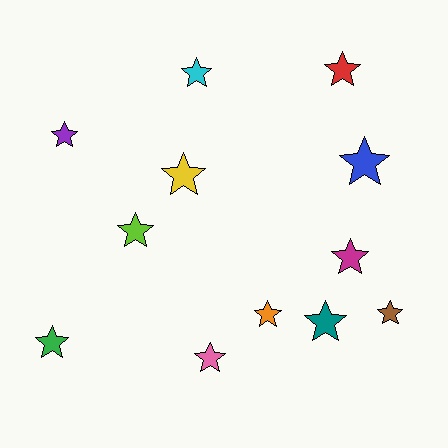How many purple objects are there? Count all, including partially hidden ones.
There is 1 purple object.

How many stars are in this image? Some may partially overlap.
There are 12 stars.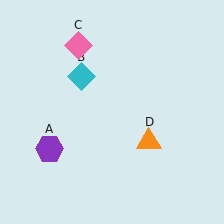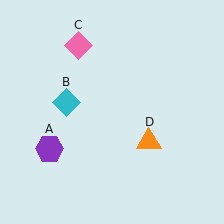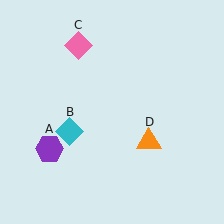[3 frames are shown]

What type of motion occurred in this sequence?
The cyan diamond (object B) rotated counterclockwise around the center of the scene.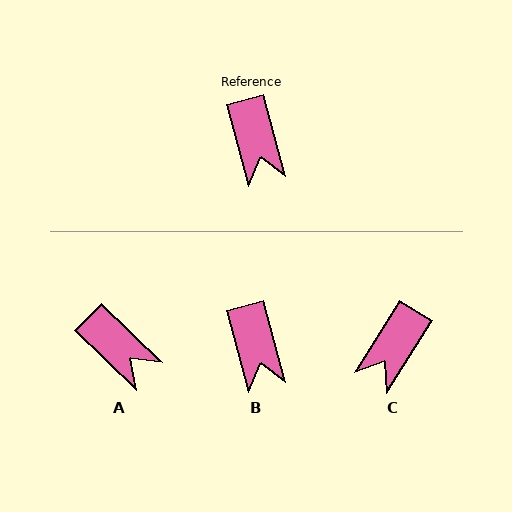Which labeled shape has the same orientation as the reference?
B.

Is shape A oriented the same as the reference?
No, it is off by about 31 degrees.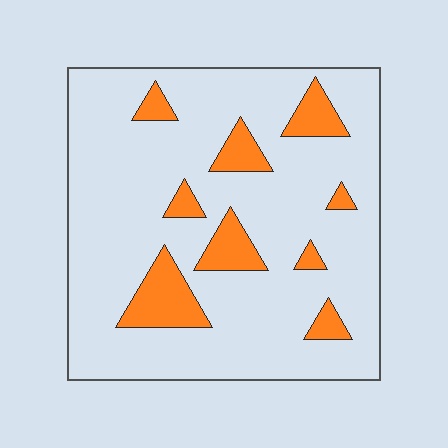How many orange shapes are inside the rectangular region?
9.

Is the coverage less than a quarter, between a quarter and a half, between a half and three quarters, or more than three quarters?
Less than a quarter.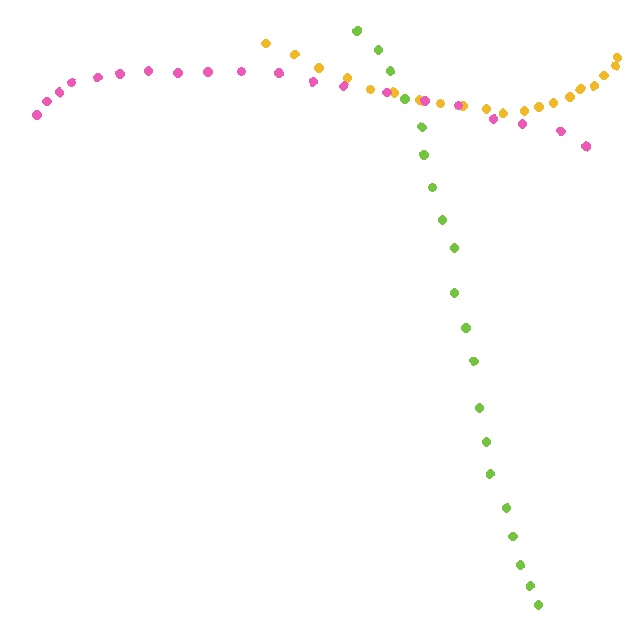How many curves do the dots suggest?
There are 3 distinct paths.